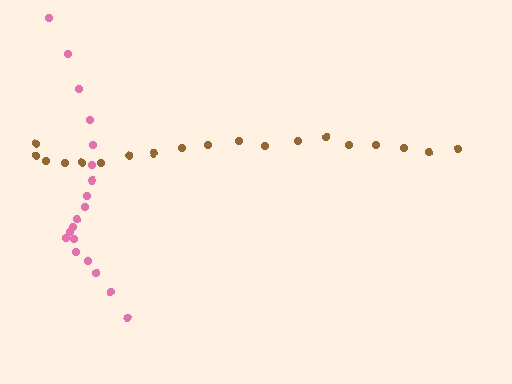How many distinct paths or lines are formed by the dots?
There are 2 distinct paths.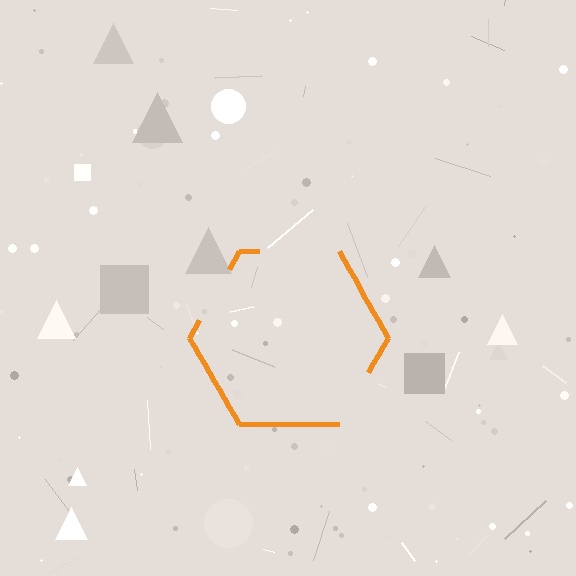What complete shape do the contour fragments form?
The contour fragments form a hexagon.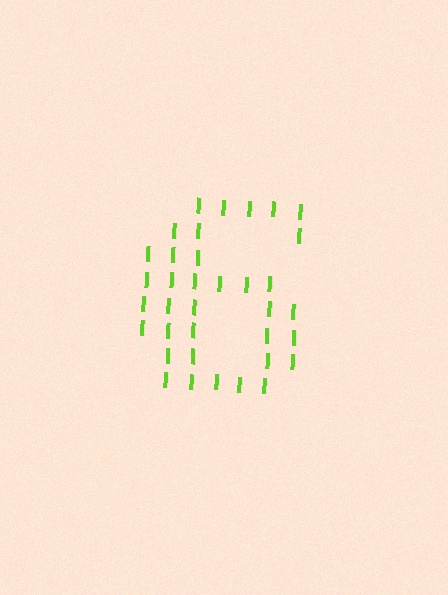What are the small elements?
The small elements are letter I's.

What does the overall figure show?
The overall figure shows the digit 6.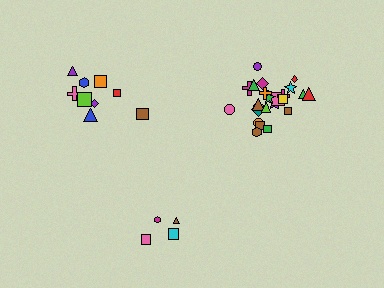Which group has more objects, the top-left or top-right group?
The top-right group.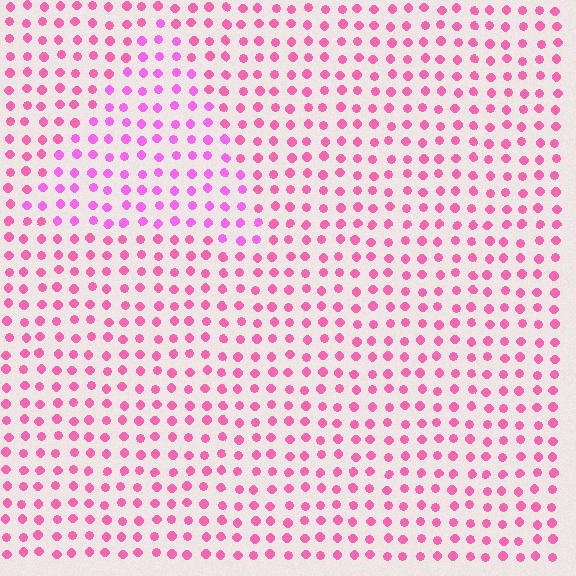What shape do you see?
I see a triangle.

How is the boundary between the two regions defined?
The boundary is defined purely by a slight shift in hue (about 26 degrees). Spacing, size, and orientation are identical on both sides.